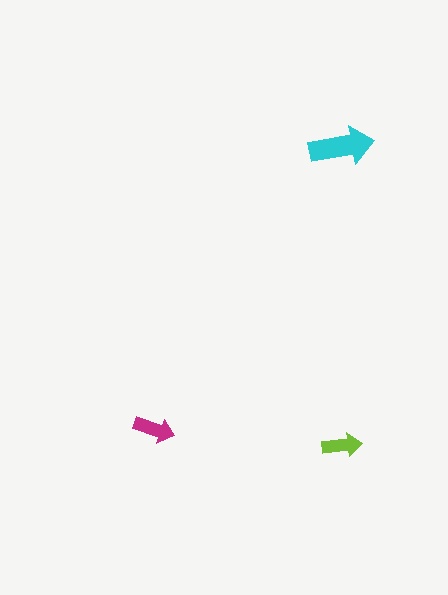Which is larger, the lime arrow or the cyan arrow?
The cyan one.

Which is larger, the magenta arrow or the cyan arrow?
The cyan one.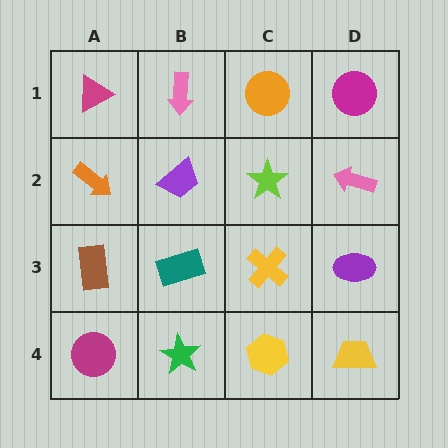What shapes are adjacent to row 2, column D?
A magenta circle (row 1, column D), a purple ellipse (row 3, column D), a lime star (row 2, column C).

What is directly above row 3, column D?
A pink arrow.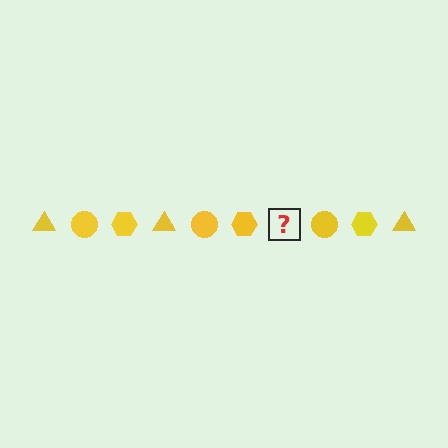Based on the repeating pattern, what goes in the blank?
The blank should be a yellow triangle.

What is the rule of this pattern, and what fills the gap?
The rule is that the pattern cycles through triangle, circle, hexagon shapes in yellow. The gap should be filled with a yellow triangle.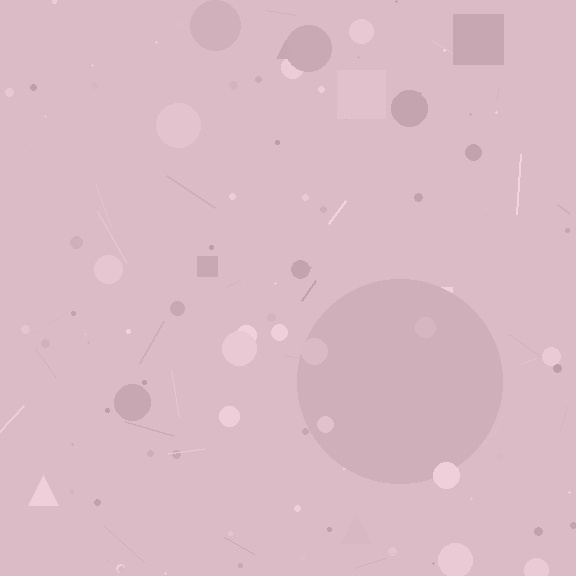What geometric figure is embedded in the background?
A circle is embedded in the background.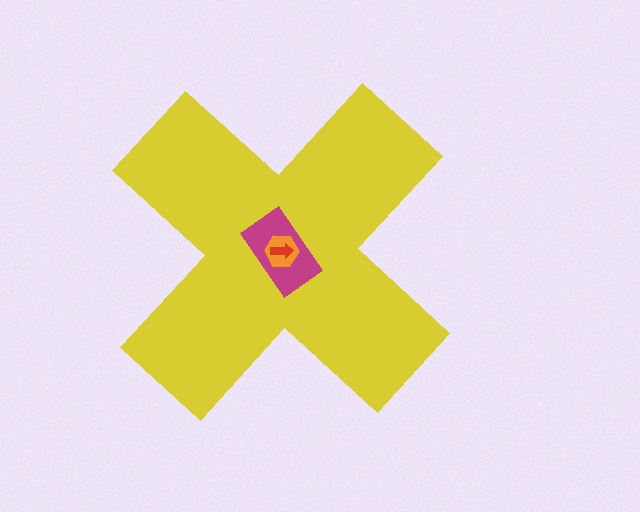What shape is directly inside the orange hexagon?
The red arrow.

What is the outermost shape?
The yellow cross.